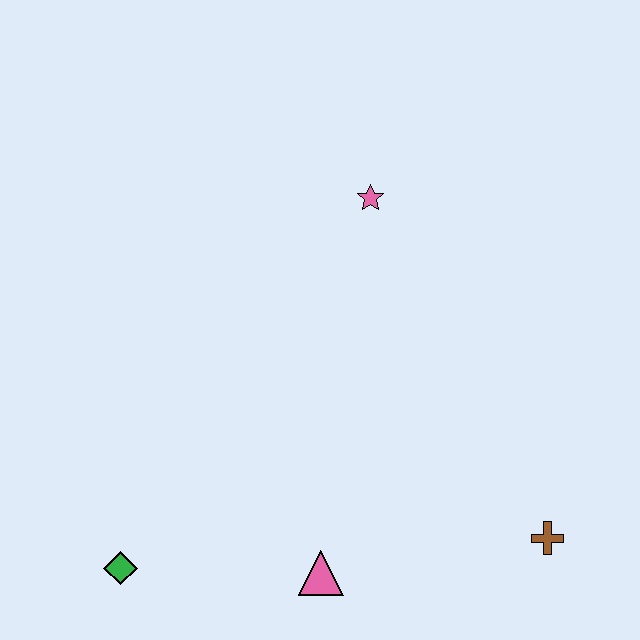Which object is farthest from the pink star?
The green diamond is farthest from the pink star.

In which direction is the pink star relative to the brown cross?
The pink star is above the brown cross.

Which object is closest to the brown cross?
The pink triangle is closest to the brown cross.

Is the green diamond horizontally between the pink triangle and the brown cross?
No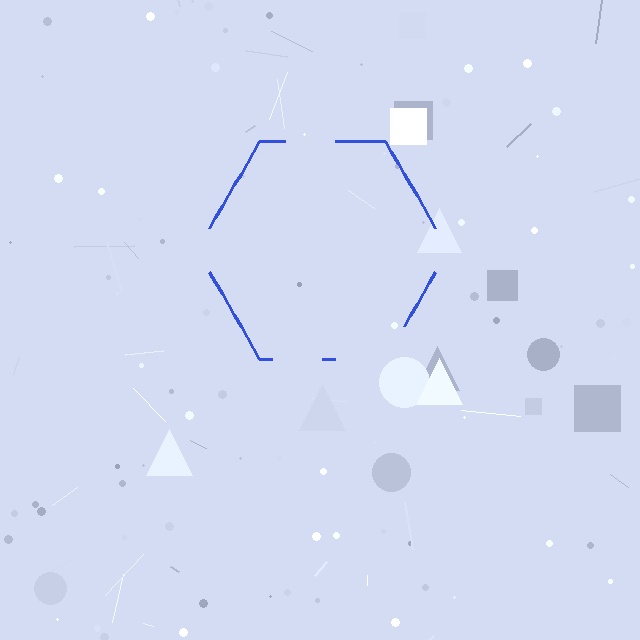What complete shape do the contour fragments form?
The contour fragments form a hexagon.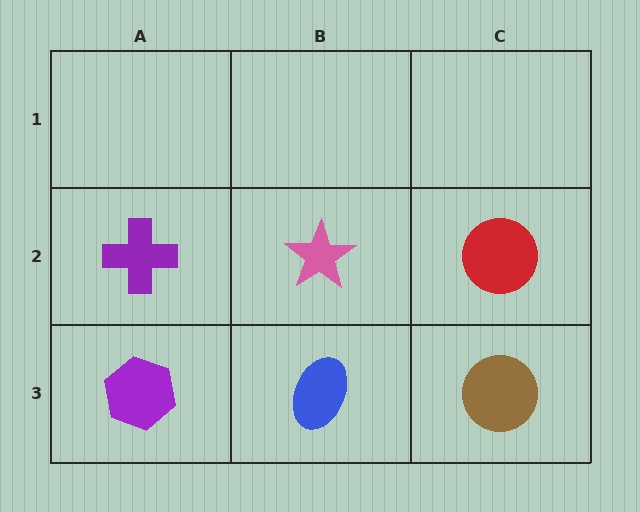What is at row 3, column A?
A purple hexagon.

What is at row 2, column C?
A red circle.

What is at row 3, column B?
A blue ellipse.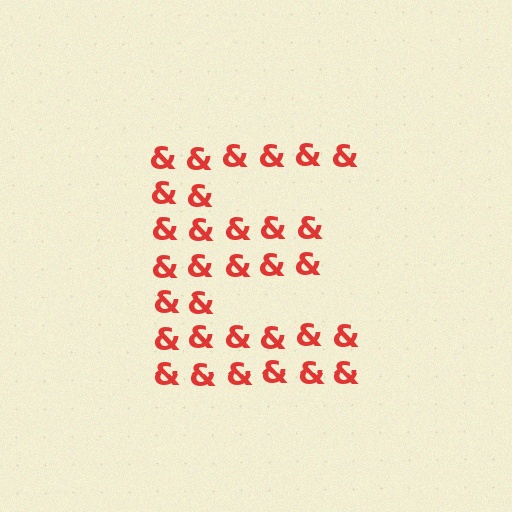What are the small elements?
The small elements are ampersands.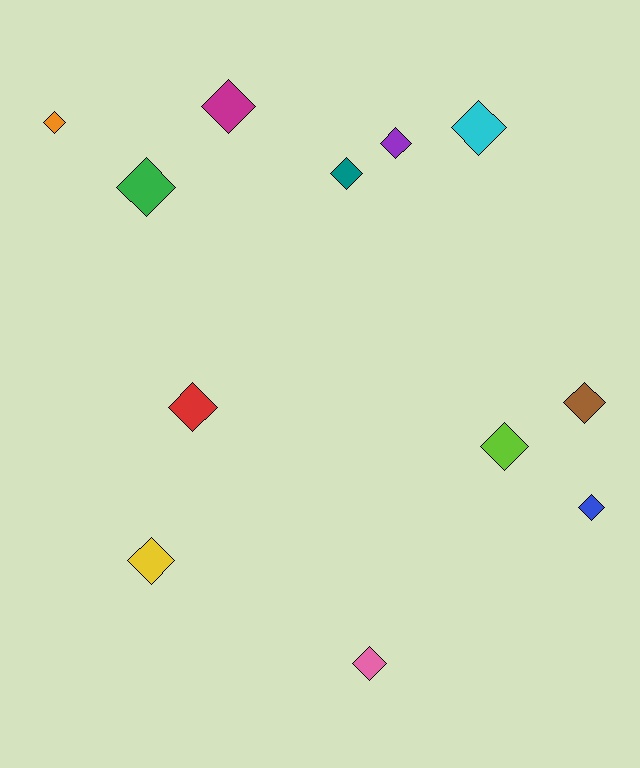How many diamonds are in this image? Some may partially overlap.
There are 12 diamonds.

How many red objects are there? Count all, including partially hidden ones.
There is 1 red object.